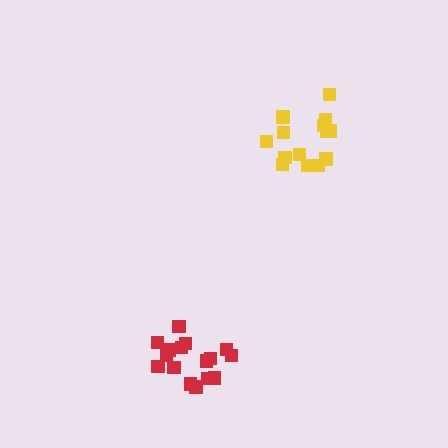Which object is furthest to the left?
The red cluster is leftmost.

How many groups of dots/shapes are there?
There are 2 groups.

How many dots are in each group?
Group 1: 14 dots, Group 2: 16 dots (30 total).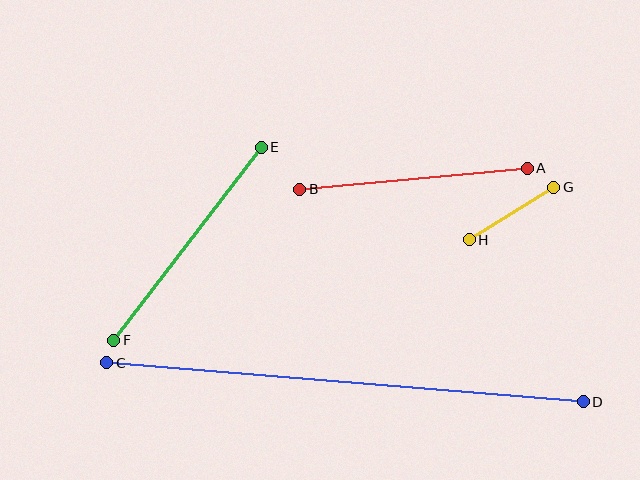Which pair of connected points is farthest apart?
Points C and D are farthest apart.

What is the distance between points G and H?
The distance is approximately 99 pixels.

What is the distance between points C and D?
The distance is approximately 478 pixels.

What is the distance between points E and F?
The distance is approximately 243 pixels.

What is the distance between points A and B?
The distance is approximately 229 pixels.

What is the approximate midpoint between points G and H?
The midpoint is at approximately (512, 214) pixels.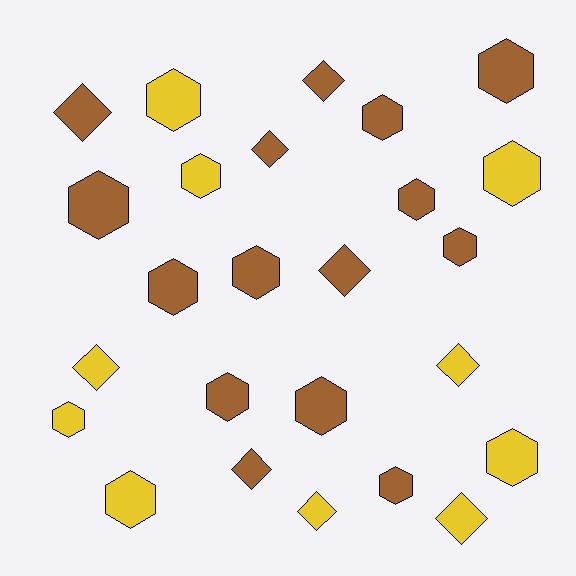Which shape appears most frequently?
Hexagon, with 16 objects.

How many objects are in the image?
There are 25 objects.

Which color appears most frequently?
Brown, with 15 objects.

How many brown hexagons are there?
There are 10 brown hexagons.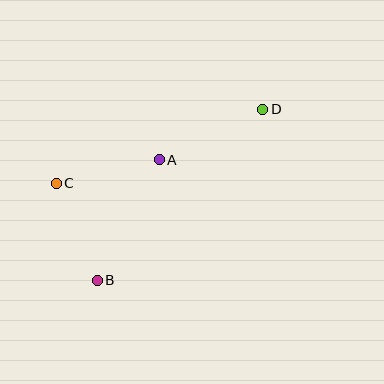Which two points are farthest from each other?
Points B and D are farthest from each other.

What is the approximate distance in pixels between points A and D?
The distance between A and D is approximately 115 pixels.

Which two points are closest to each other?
Points B and C are closest to each other.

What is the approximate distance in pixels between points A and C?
The distance between A and C is approximately 106 pixels.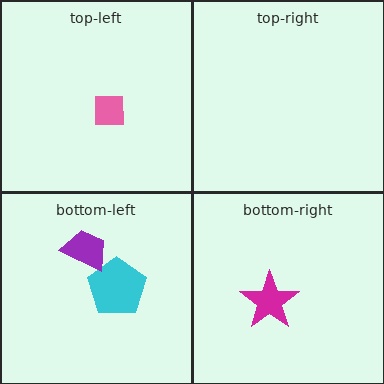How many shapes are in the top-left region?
1.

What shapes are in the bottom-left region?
The cyan pentagon, the purple trapezoid.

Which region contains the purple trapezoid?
The bottom-left region.